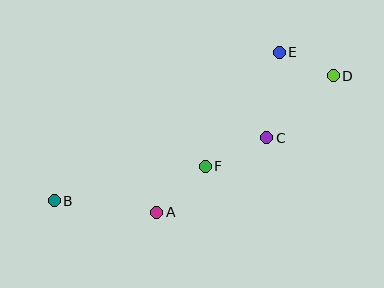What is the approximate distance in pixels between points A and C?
The distance between A and C is approximately 133 pixels.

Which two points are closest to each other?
Points D and E are closest to each other.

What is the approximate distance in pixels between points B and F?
The distance between B and F is approximately 155 pixels.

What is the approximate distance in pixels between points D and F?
The distance between D and F is approximately 157 pixels.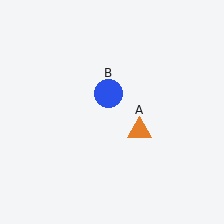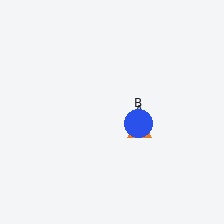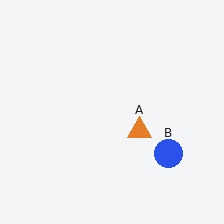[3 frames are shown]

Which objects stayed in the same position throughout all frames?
Orange triangle (object A) remained stationary.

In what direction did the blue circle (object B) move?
The blue circle (object B) moved down and to the right.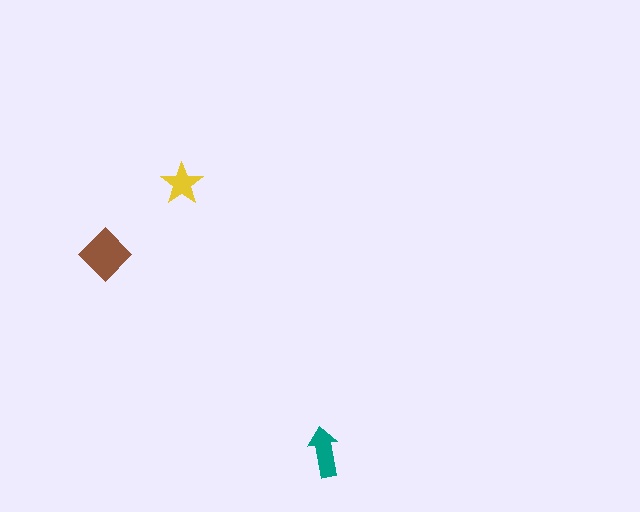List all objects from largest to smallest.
The brown diamond, the teal arrow, the yellow star.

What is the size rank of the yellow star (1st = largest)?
3rd.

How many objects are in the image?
There are 3 objects in the image.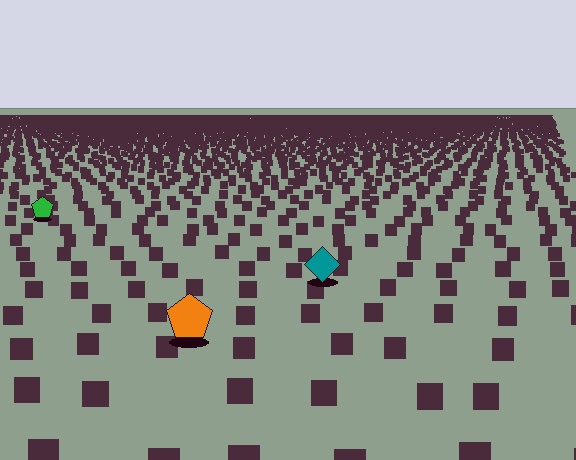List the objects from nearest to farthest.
From nearest to farthest: the orange pentagon, the teal diamond, the green pentagon.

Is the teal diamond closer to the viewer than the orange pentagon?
No. The orange pentagon is closer — you can tell from the texture gradient: the ground texture is coarser near it.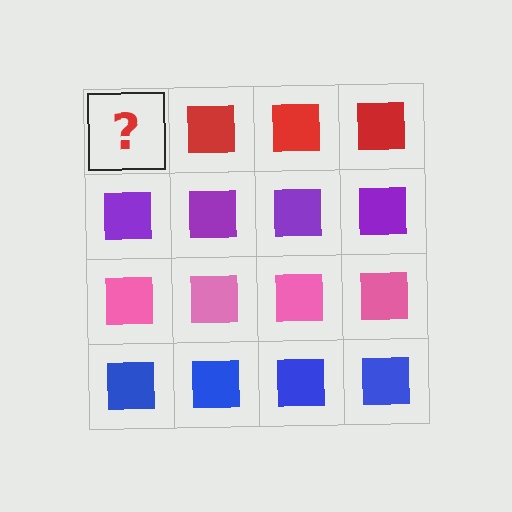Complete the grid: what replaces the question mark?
The question mark should be replaced with a red square.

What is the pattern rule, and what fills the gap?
The rule is that each row has a consistent color. The gap should be filled with a red square.